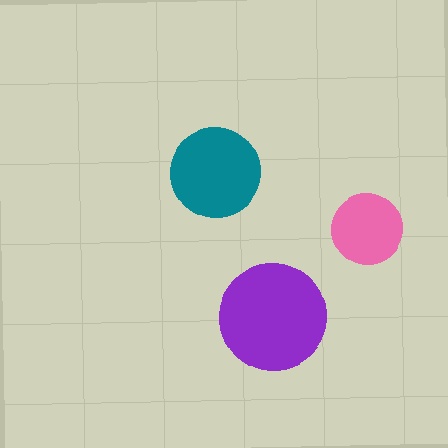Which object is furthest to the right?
The pink circle is rightmost.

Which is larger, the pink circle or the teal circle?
The teal one.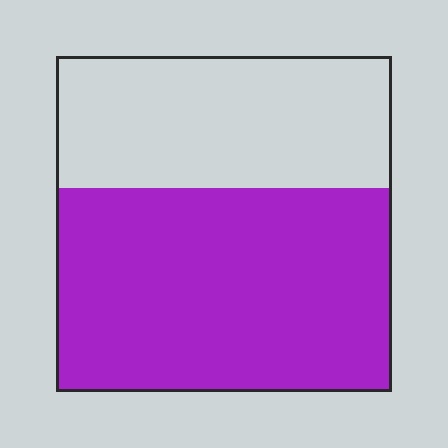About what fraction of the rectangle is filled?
About three fifths (3/5).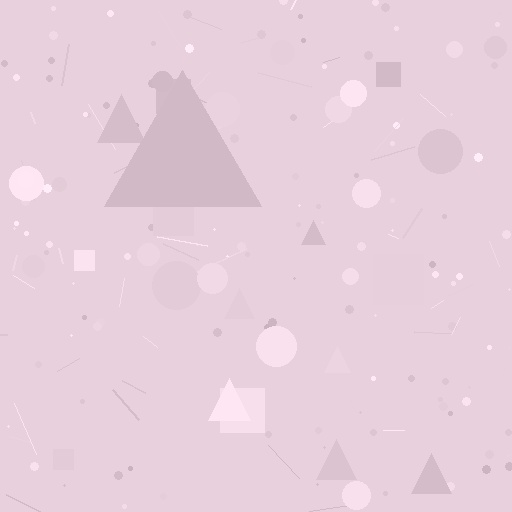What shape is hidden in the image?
A triangle is hidden in the image.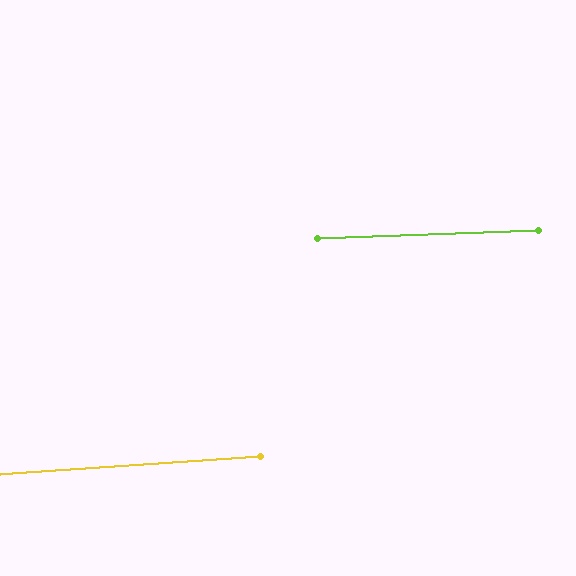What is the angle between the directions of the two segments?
Approximately 2 degrees.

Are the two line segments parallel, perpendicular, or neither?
Parallel — their directions differ by only 1.6°.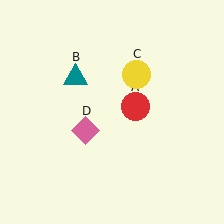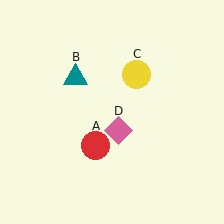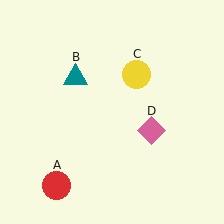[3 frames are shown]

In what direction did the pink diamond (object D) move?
The pink diamond (object D) moved right.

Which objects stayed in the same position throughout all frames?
Teal triangle (object B) and yellow circle (object C) remained stationary.